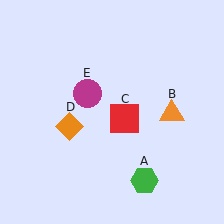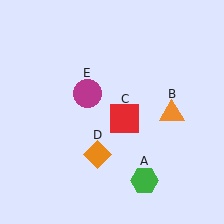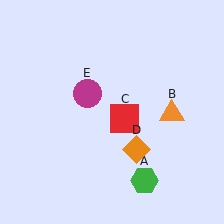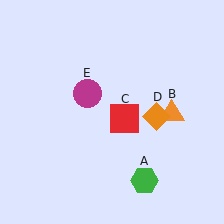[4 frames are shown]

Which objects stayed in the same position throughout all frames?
Green hexagon (object A) and orange triangle (object B) and red square (object C) and magenta circle (object E) remained stationary.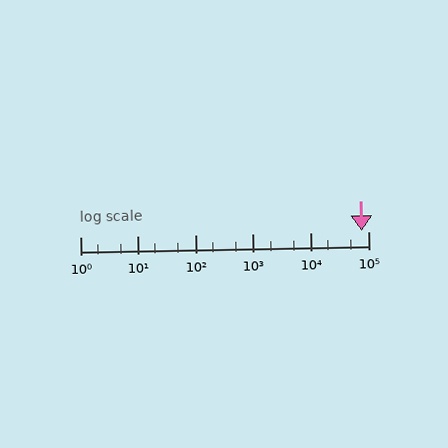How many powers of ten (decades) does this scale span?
The scale spans 5 decades, from 1 to 100000.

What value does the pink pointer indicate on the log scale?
The pointer indicates approximately 77000.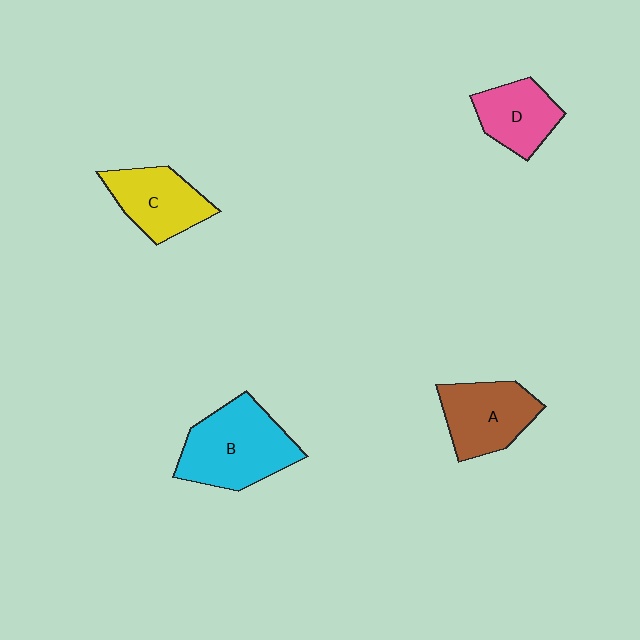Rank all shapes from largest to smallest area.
From largest to smallest: B (cyan), A (brown), C (yellow), D (pink).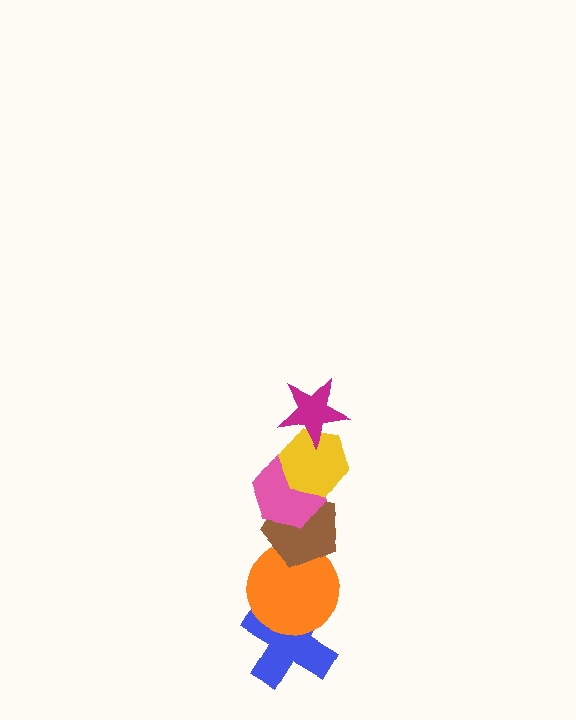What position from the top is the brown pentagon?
The brown pentagon is 4th from the top.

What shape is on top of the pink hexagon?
The yellow hexagon is on top of the pink hexagon.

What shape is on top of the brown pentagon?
The pink hexagon is on top of the brown pentagon.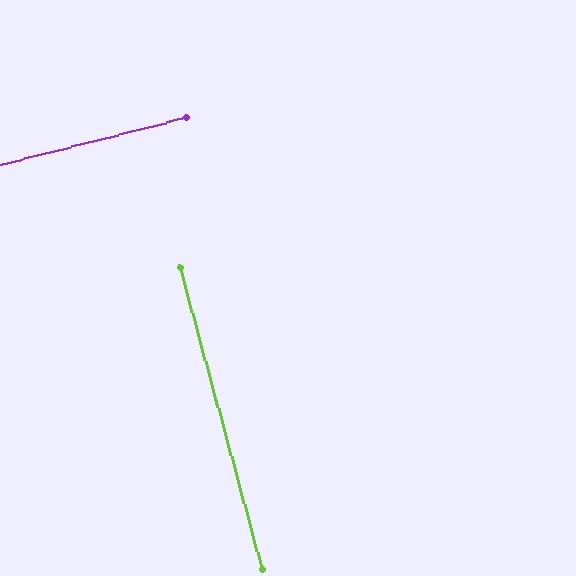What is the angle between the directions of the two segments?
Approximately 89 degrees.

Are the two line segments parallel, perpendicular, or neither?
Perpendicular — they meet at approximately 89°.